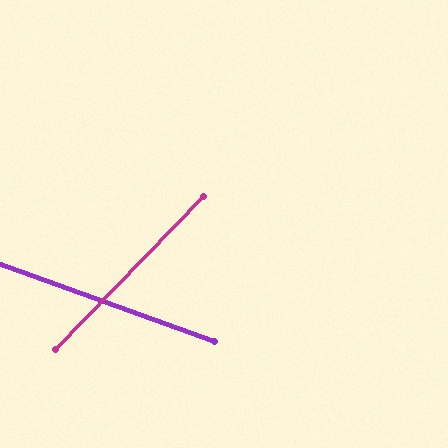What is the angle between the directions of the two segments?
Approximately 66 degrees.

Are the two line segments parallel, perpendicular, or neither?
Neither parallel nor perpendicular — they differ by about 66°.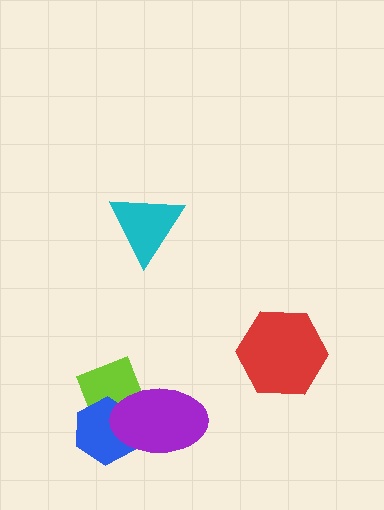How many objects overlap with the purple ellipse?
2 objects overlap with the purple ellipse.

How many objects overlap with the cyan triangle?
0 objects overlap with the cyan triangle.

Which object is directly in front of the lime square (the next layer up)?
The blue hexagon is directly in front of the lime square.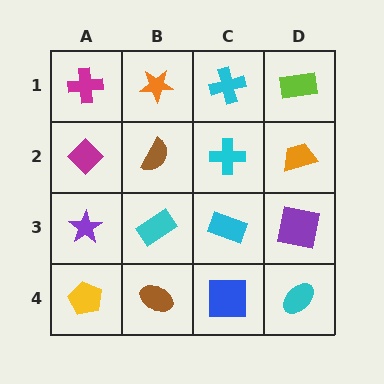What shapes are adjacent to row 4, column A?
A purple star (row 3, column A), a brown ellipse (row 4, column B).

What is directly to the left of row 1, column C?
An orange star.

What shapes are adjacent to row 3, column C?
A cyan cross (row 2, column C), a blue square (row 4, column C), a cyan rectangle (row 3, column B), a purple square (row 3, column D).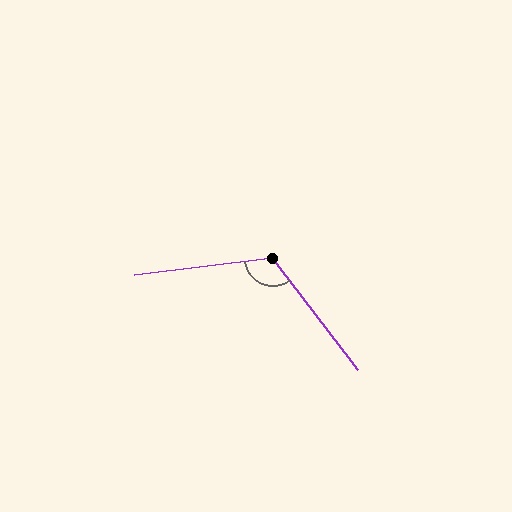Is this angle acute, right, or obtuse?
It is obtuse.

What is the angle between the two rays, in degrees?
Approximately 120 degrees.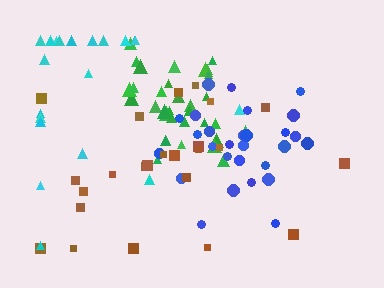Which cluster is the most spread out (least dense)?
Cyan.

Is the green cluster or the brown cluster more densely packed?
Green.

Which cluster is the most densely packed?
Green.